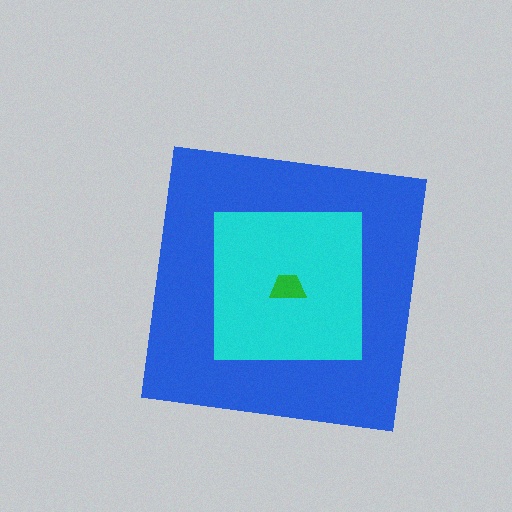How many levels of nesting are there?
3.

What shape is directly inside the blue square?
The cyan square.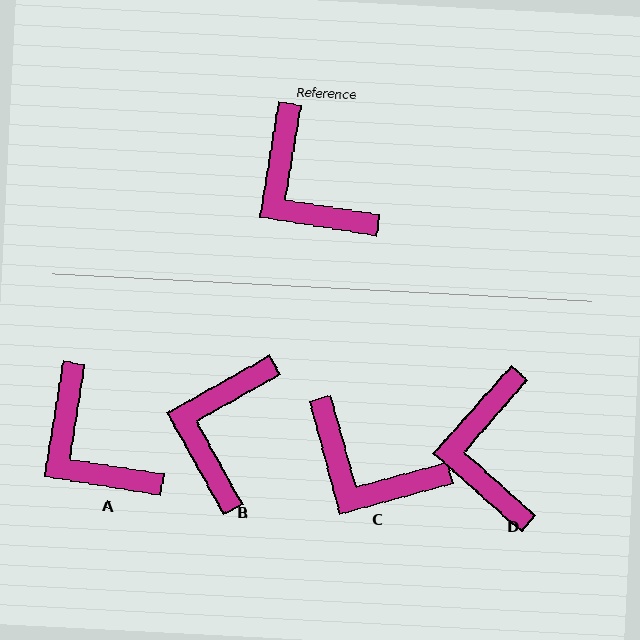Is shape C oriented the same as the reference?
No, it is off by about 25 degrees.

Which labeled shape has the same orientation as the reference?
A.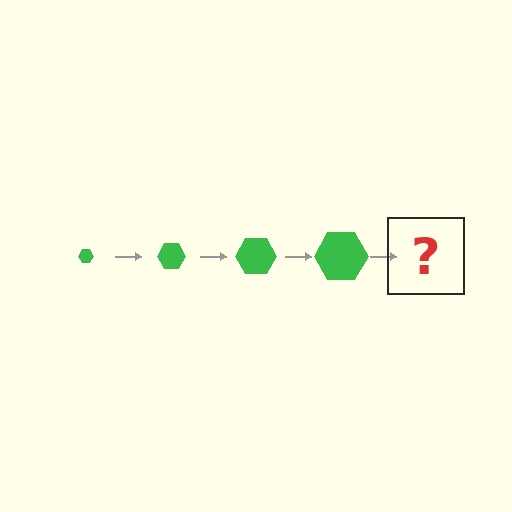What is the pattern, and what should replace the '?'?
The pattern is that the hexagon gets progressively larger each step. The '?' should be a green hexagon, larger than the previous one.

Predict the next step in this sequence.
The next step is a green hexagon, larger than the previous one.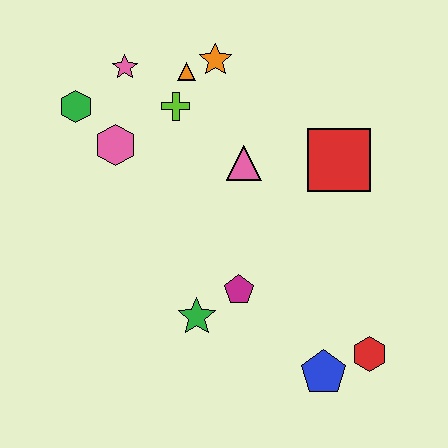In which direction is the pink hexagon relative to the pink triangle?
The pink hexagon is to the left of the pink triangle.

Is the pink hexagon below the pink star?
Yes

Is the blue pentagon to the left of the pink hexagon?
No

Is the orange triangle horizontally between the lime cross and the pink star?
No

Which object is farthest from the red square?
The green hexagon is farthest from the red square.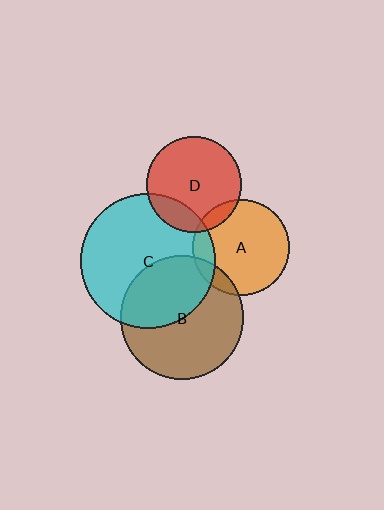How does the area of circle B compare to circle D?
Approximately 1.7 times.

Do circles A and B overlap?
Yes.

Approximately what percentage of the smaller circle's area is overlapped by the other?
Approximately 10%.